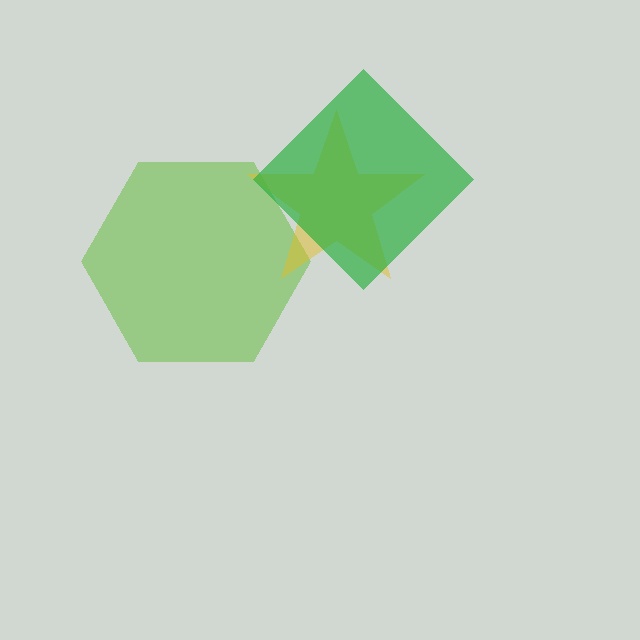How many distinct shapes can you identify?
There are 3 distinct shapes: a lime hexagon, a yellow star, a green diamond.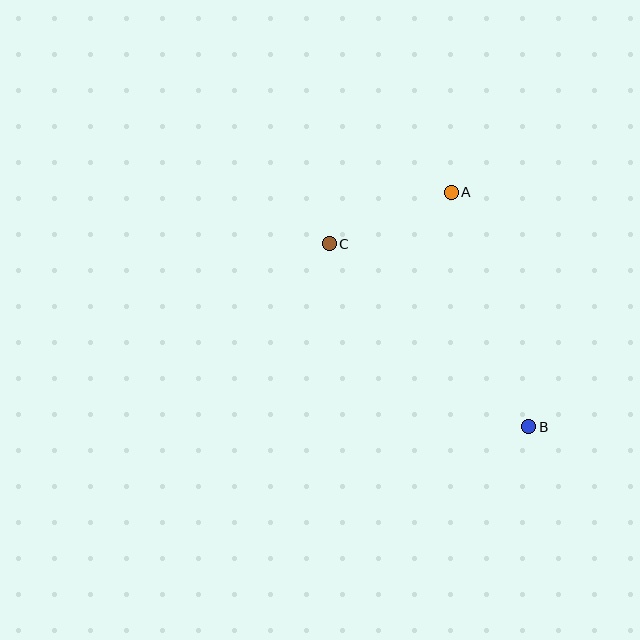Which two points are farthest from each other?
Points B and C are farthest from each other.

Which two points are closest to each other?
Points A and C are closest to each other.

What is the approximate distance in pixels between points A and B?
The distance between A and B is approximately 247 pixels.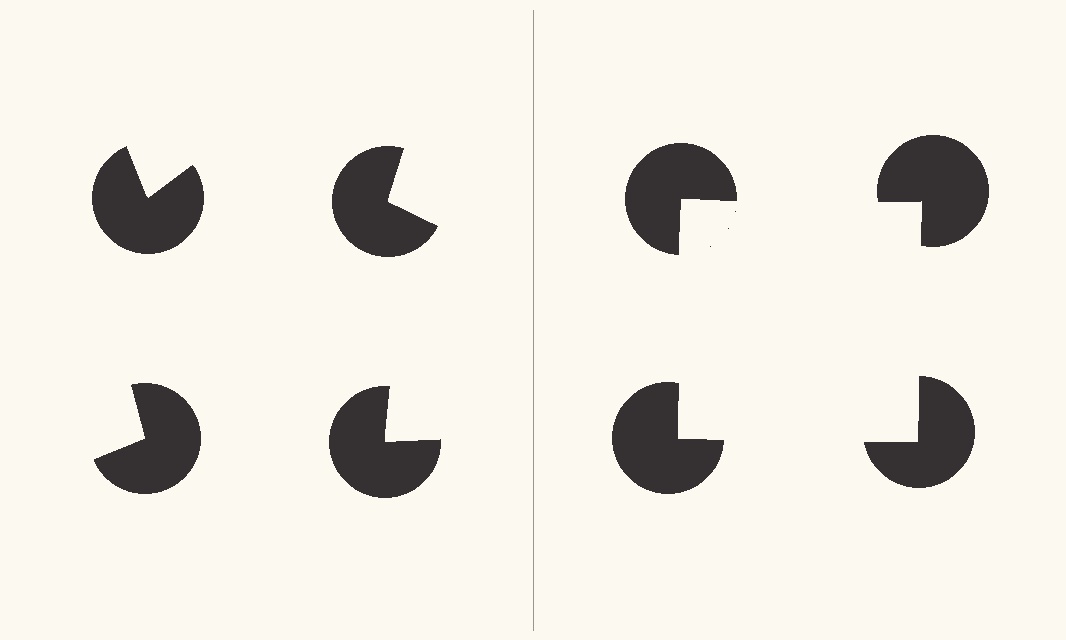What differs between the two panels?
The pac-man discs are positioned identically on both sides; only the wedge orientations differ. On the right they align to a square; on the left they are misaligned.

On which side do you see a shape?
An illusory square appears on the right side. On the left side the wedge cuts are rotated, so no coherent shape forms.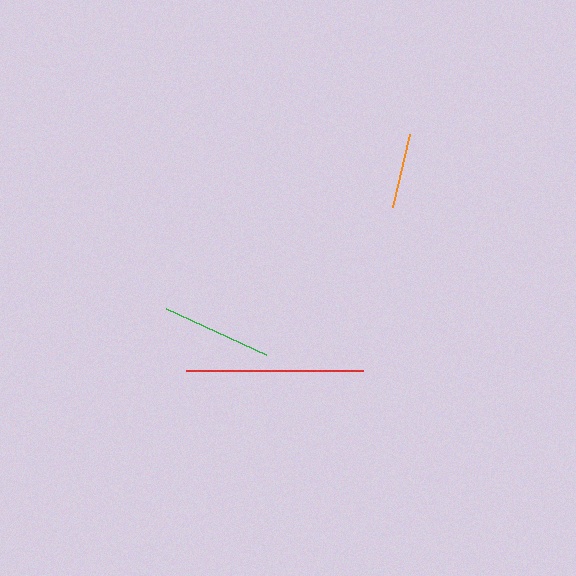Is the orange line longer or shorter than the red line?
The red line is longer than the orange line.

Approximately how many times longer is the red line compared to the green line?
The red line is approximately 1.6 times the length of the green line.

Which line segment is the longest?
The red line is the longest at approximately 177 pixels.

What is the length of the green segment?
The green segment is approximately 109 pixels long.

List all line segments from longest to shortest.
From longest to shortest: red, green, orange.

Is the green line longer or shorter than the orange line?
The green line is longer than the orange line.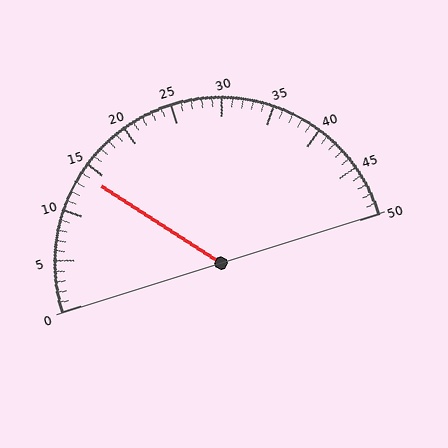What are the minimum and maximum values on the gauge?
The gauge ranges from 0 to 50.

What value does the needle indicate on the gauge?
The needle indicates approximately 14.